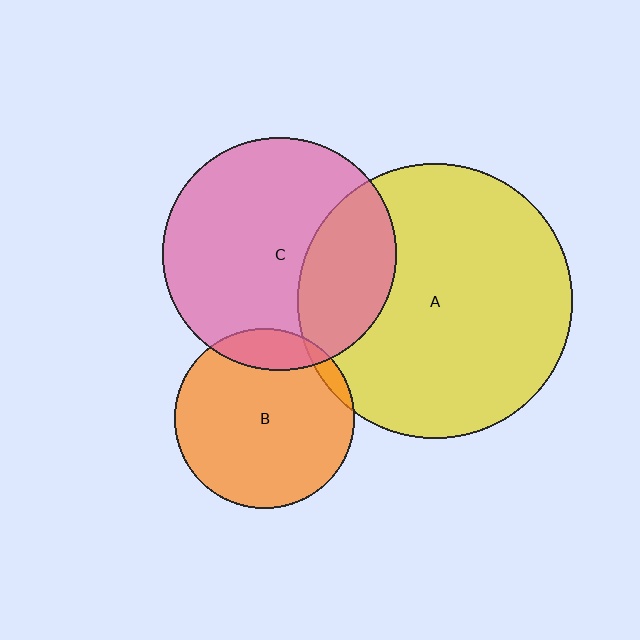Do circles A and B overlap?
Yes.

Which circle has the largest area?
Circle A (yellow).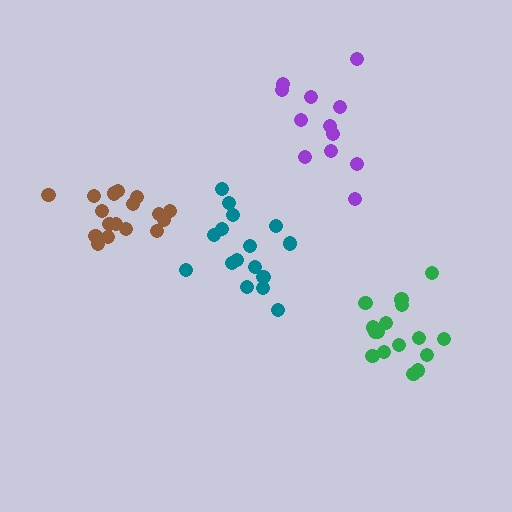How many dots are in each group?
Group 1: 17 dots, Group 2: 16 dots, Group 3: 16 dots, Group 4: 12 dots (61 total).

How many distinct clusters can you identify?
There are 4 distinct clusters.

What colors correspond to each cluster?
The clusters are colored: brown, teal, green, purple.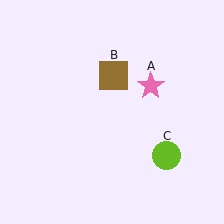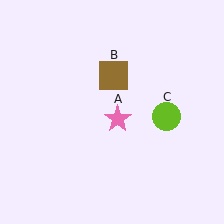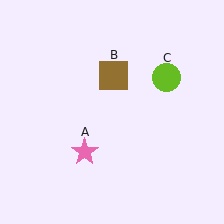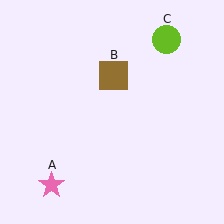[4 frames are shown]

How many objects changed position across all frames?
2 objects changed position: pink star (object A), lime circle (object C).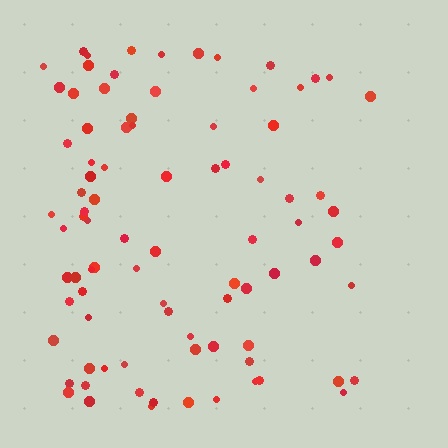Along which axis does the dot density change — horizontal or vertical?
Horizontal.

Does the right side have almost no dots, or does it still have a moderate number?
Still a moderate number, just noticeably fewer than the left.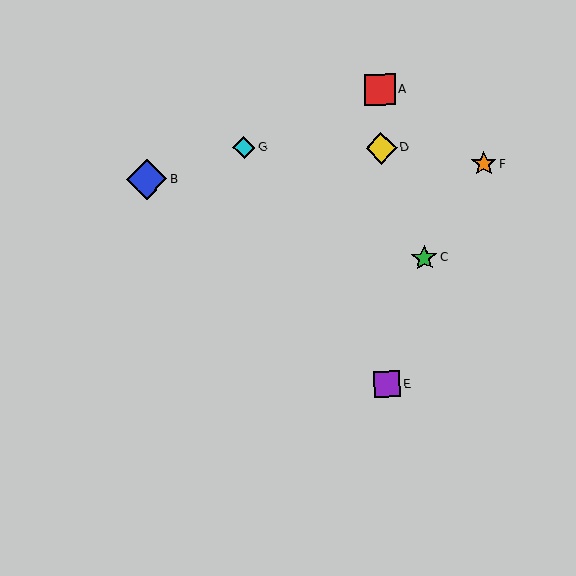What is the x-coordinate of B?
Object B is at x≈147.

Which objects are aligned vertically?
Objects A, D, E are aligned vertically.